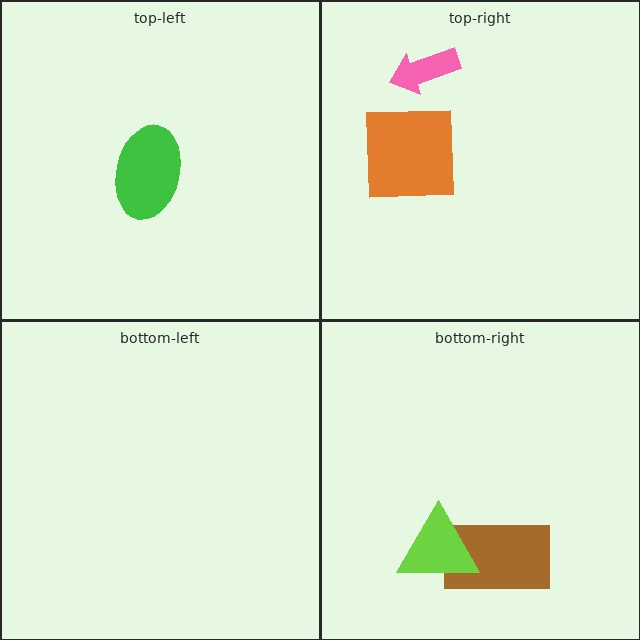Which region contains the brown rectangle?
The bottom-right region.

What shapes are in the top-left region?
The green ellipse.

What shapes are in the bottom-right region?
The brown rectangle, the lime triangle.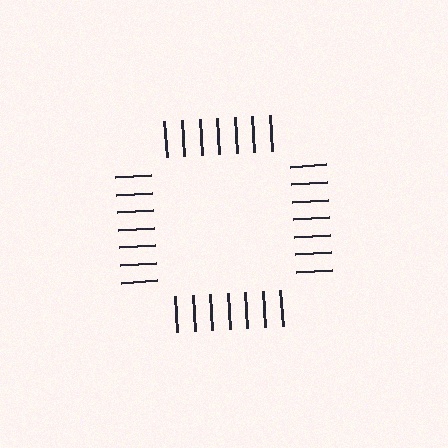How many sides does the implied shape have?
4 sides — the line-ends trace a square.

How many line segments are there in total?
28 — 7 along each of the 4 edges.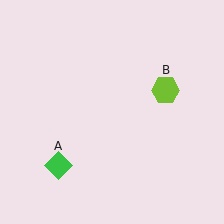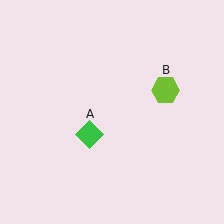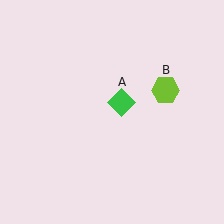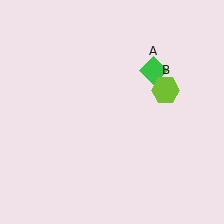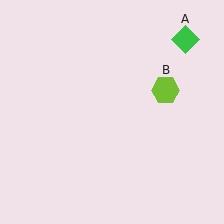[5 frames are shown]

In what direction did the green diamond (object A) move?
The green diamond (object A) moved up and to the right.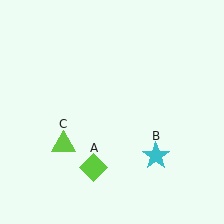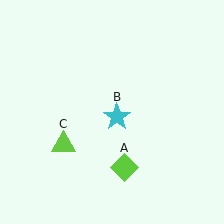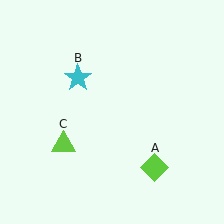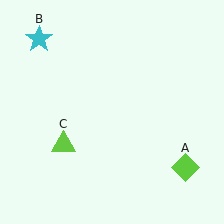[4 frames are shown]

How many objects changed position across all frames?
2 objects changed position: lime diamond (object A), cyan star (object B).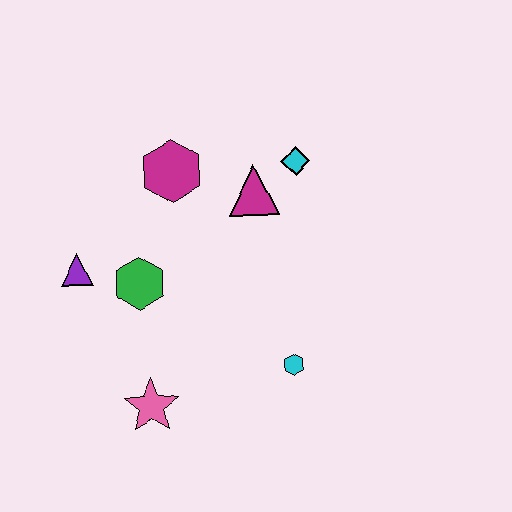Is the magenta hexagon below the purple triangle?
No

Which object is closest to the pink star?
The green hexagon is closest to the pink star.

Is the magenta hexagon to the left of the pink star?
No